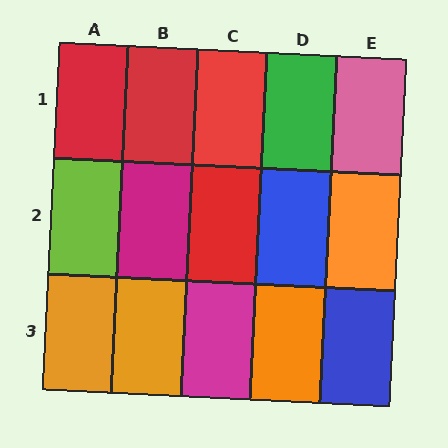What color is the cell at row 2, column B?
Magenta.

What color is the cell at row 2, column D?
Blue.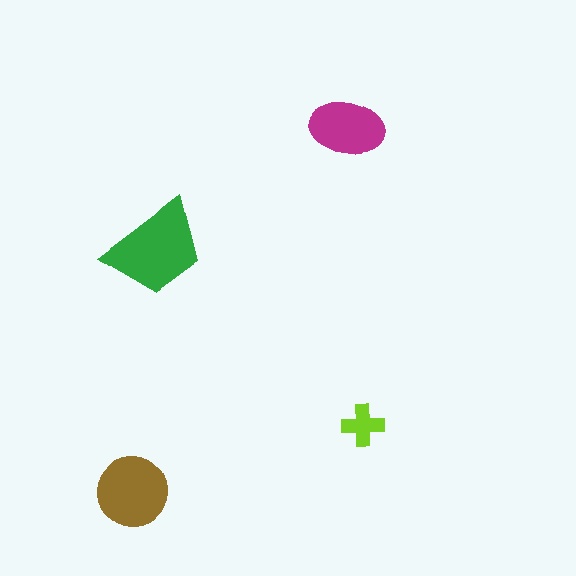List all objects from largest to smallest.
The green trapezoid, the brown circle, the magenta ellipse, the lime cross.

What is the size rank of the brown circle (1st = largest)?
2nd.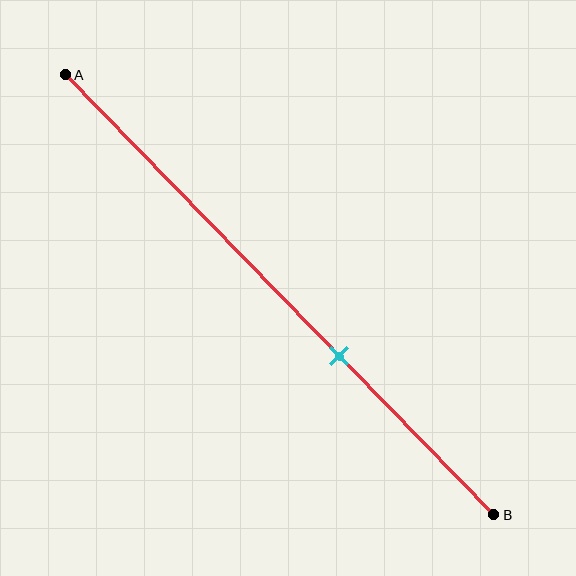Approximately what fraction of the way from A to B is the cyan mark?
The cyan mark is approximately 65% of the way from A to B.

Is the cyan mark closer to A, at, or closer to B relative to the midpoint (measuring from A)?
The cyan mark is closer to point B than the midpoint of segment AB.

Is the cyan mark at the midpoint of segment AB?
No, the mark is at about 65% from A, not at the 50% midpoint.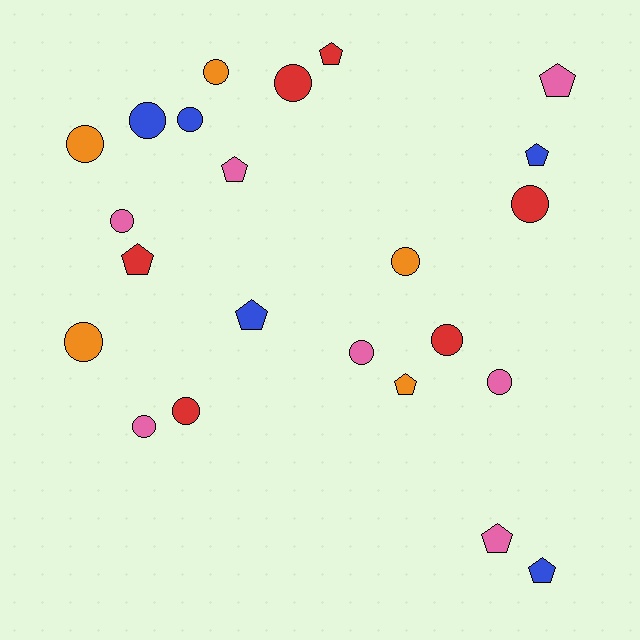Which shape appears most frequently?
Circle, with 14 objects.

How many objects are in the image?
There are 23 objects.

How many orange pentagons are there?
There is 1 orange pentagon.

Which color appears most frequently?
Pink, with 7 objects.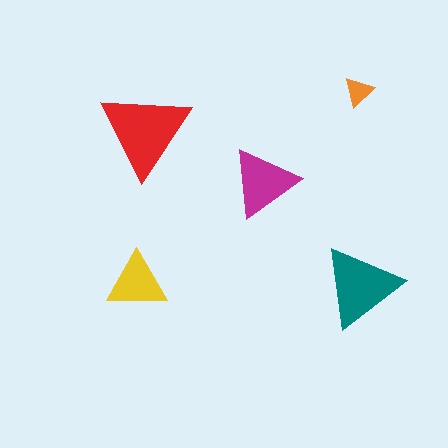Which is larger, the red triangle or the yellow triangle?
The red one.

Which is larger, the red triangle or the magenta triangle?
The red one.